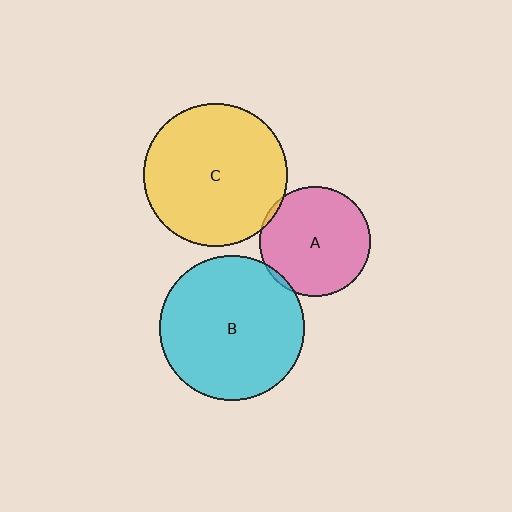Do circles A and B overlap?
Yes.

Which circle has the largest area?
Circle B (cyan).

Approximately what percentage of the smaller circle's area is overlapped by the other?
Approximately 5%.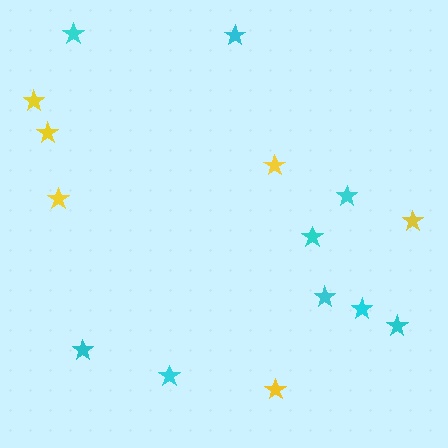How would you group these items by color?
There are 2 groups: one group of cyan stars (9) and one group of yellow stars (6).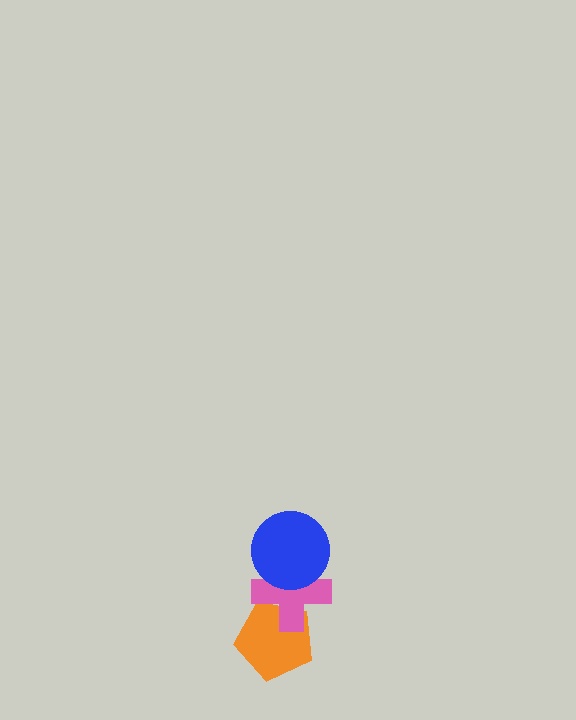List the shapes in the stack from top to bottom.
From top to bottom: the blue circle, the pink cross, the orange pentagon.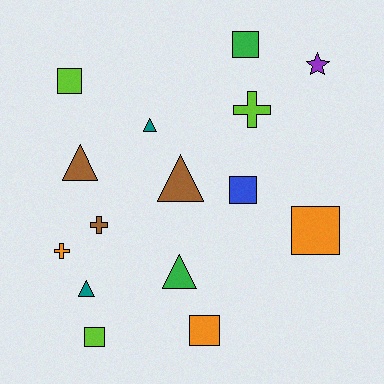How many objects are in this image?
There are 15 objects.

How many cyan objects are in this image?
There are no cyan objects.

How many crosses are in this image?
There are 3 crosses.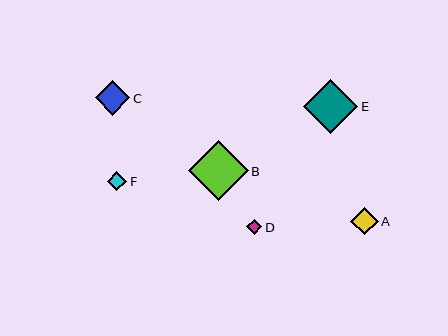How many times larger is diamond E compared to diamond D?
Diamond E is approximately 3.6 times the size of diamond D.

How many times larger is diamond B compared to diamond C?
Diamond B is approximately 1.7 times the size of diamond C.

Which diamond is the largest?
Diamond B is the largest with a size of approximately 60 pixels.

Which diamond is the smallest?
Diamond D is the smallest with a size of approximately 15 pixels.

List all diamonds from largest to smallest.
From largest to smallest: B, E, C, A, F, D.